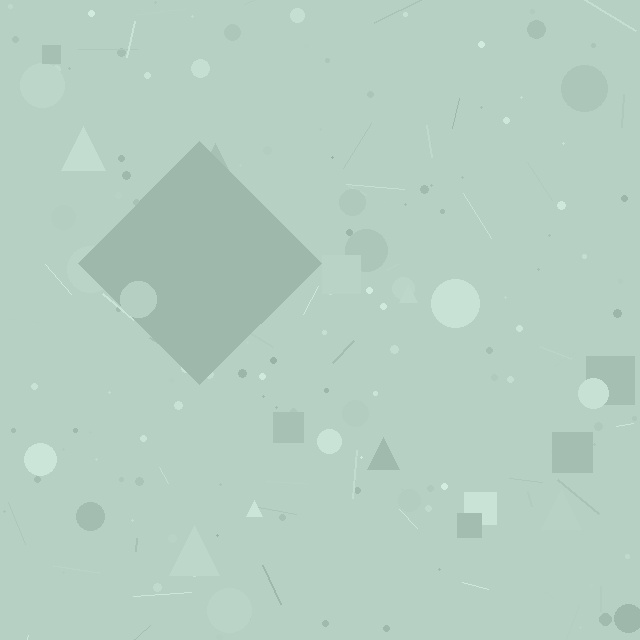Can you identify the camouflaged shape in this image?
The camouflaged shape is a diamond.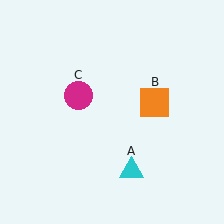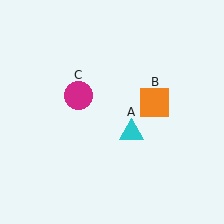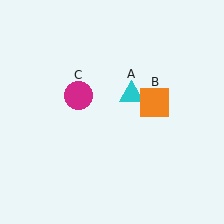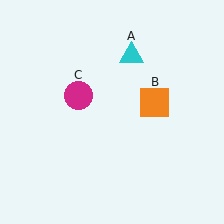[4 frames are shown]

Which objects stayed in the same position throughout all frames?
Orange square (object B) and magenta circle (object C) remained stationary.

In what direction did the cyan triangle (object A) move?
The cyan triangle (object A) moved up.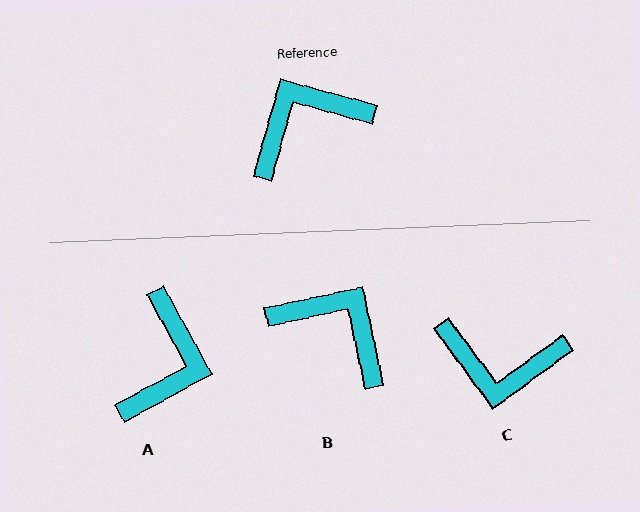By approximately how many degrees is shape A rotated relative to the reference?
Approximately 136 degrees clockwise.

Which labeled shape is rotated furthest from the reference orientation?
C, about 142 degrees away.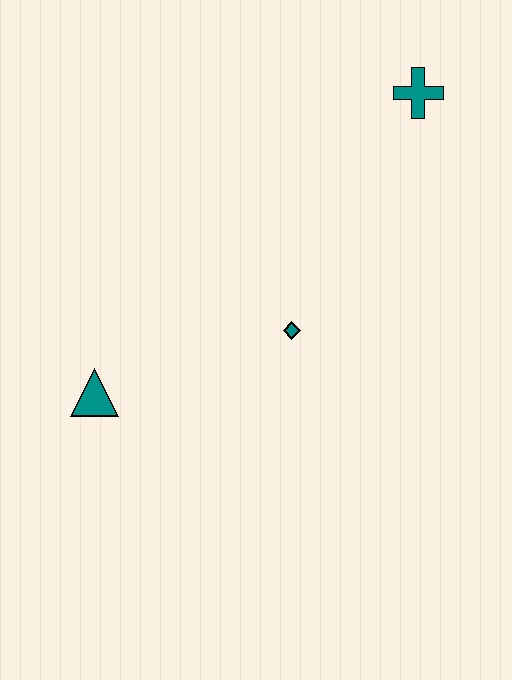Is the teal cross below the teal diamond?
No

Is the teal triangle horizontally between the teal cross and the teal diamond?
No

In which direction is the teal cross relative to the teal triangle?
The teal cross is to the right of the teal triangle.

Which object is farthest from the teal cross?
The teal triangle is farthest from the teal cross.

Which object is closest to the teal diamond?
The teal triangle is closest to the teal diamond.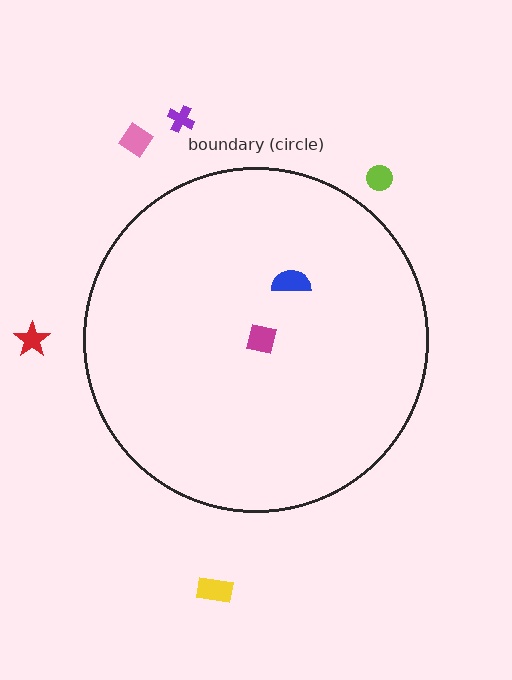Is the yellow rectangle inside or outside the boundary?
Outside.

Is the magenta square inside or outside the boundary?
Inside.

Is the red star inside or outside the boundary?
Outside.